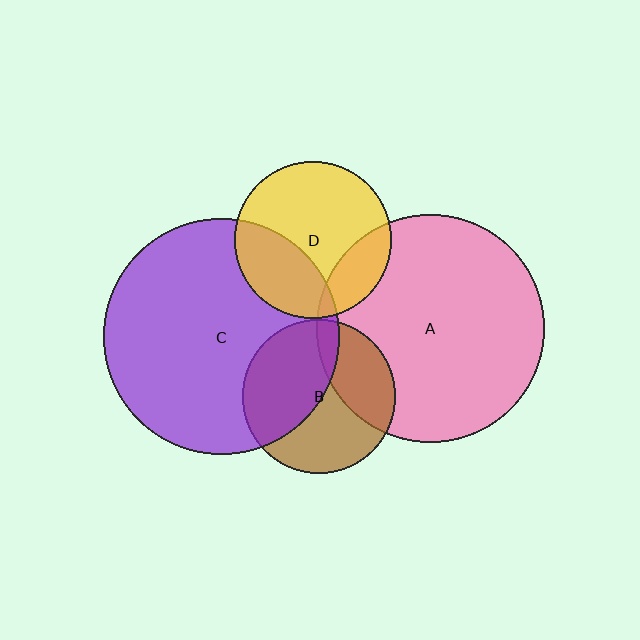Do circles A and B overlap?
Yes.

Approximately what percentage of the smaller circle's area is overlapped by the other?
Approximately 30%.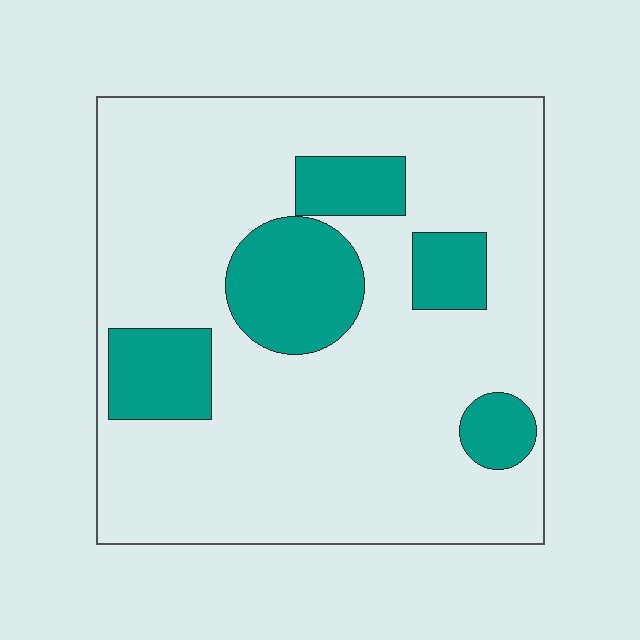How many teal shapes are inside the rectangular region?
5.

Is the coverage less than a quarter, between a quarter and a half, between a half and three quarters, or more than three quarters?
Less than a quarter.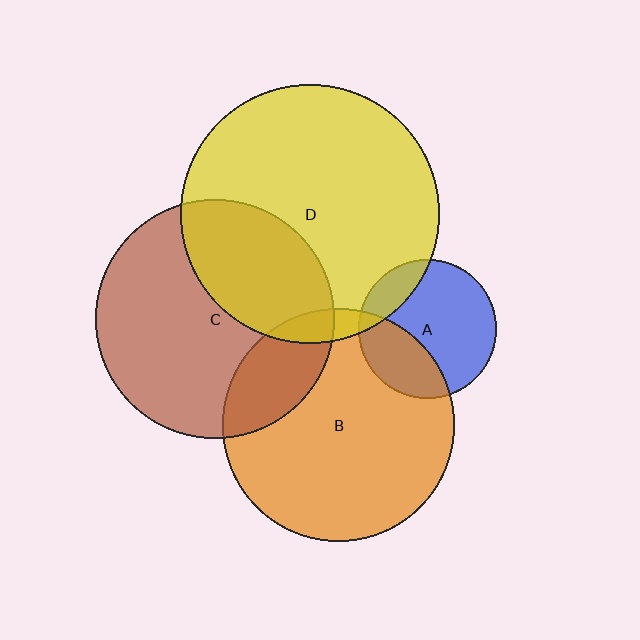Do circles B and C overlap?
Yes.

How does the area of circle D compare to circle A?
Approximately 3.5 times.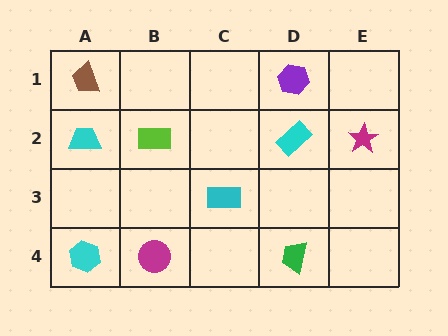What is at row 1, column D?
A purple hexagon.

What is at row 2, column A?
A cyan trapezoid.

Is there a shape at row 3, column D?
No, that cell is empty.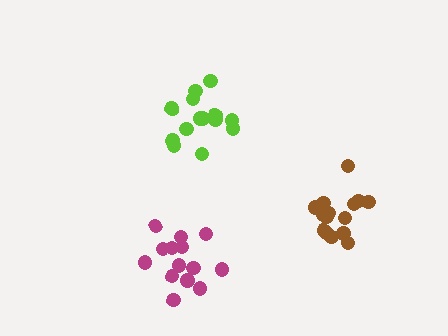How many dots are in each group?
Group 1: 14 dots, Group 2: 15 dots, Group 3: 14 dots (43 total).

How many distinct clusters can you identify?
There are 3 distinct clusters.